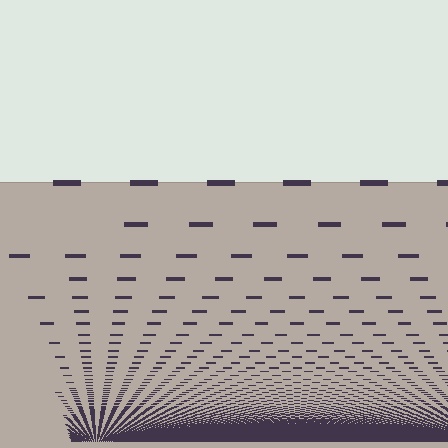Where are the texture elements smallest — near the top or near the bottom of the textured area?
Near the bottom.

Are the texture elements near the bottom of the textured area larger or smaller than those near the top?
Smaller. The gradient is inverted — elements near the bottom are smaller and denser.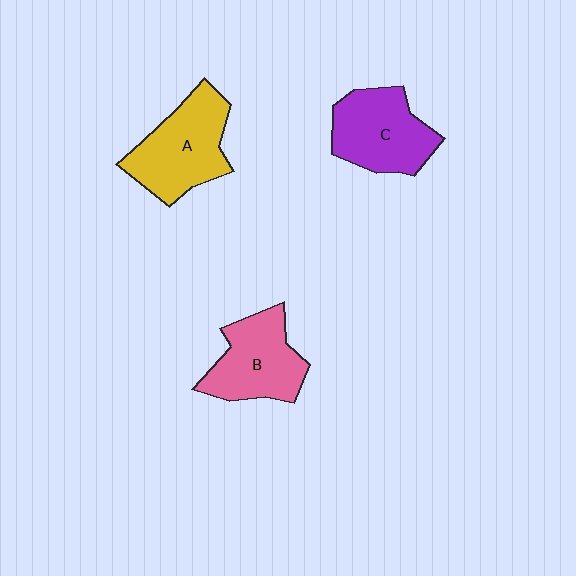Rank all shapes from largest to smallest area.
From largest to smallest: A (yellow), C (purple), B (pink).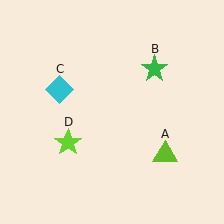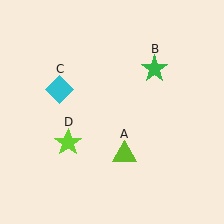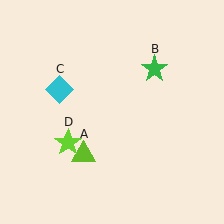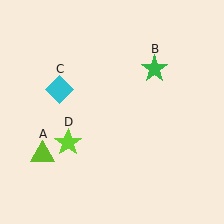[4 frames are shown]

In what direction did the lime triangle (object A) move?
The lime triangle (object A) moved left.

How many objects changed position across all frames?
1 object changed position: lime triangle (object A).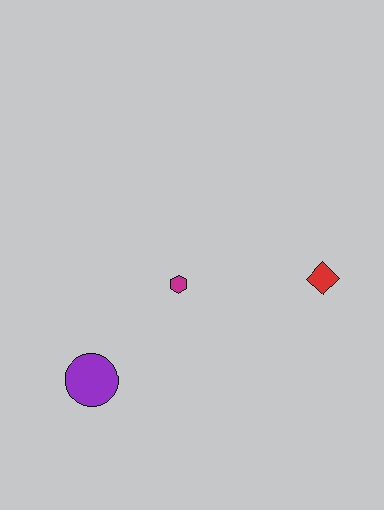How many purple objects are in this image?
There is 1 purple object.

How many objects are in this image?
There are 3 objects.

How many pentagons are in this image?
There are no pentagons.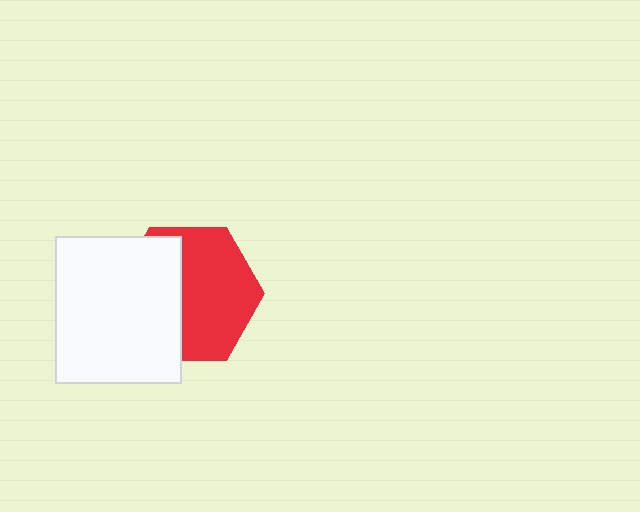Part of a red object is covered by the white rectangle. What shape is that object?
It is a hexagon.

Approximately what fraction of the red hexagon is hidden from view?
Roughly 43% of the red hexagon is hidden behind the white rectangle.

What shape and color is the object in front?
The object in front is a white rectangle.